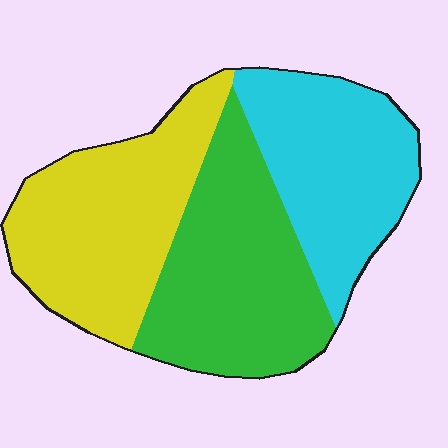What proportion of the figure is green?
Green takes up about one third (1/3) of the figure.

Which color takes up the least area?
Cyan, at roughly 30%.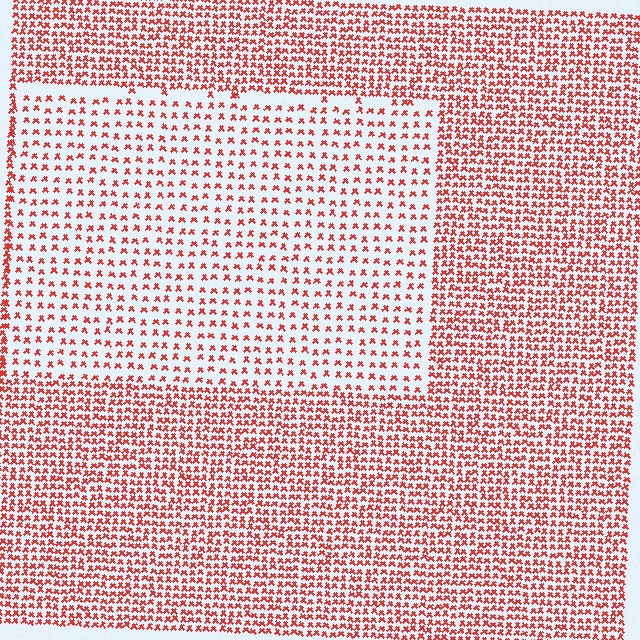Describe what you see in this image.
The image contains small red elements arranged at two different densities. A rectangle-shaped region is visible where the elements are less densely packed than the surrounding area.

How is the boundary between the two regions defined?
The boundary is defined by a change in element density (approximately 2.1x ratio). All elements are the same color, size, and shape.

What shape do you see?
I see a rectangle.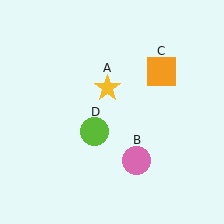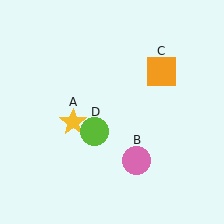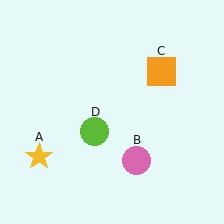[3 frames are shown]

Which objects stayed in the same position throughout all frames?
Pink circle (object B) and orange square (object C) and lime circle (object D) remained stationary.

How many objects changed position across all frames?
1 object changed position: yellow star (object A).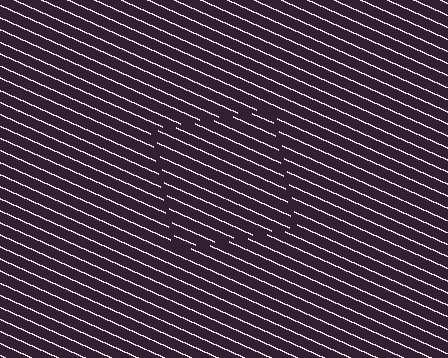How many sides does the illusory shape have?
4 sides — the line-ends trace a square.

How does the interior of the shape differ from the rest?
The interior of the shape contains the same grating, shifted by half a period — the contour is defined by the phase discontinuity where line-ends from the inner and outer gratings abut.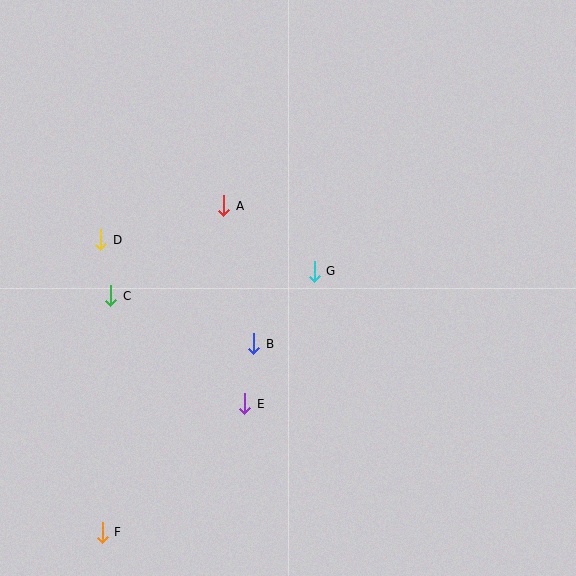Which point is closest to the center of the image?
Point G at (314, 271) is closest to the center.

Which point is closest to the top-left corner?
Point D is closest to the top-left corner.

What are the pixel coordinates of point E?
Point E is at (245, 404).